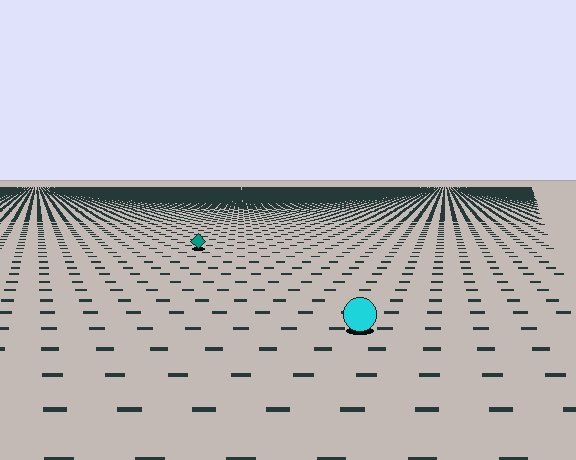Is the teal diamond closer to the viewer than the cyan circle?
No. The cyan circle is closer — you can tell from the texture gradient: the ground texture is coarser near it.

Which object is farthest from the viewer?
The teal diamond is farthest from the viewer. It appears smaller and the ground texture around it is denser.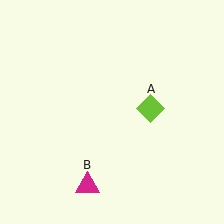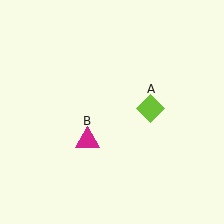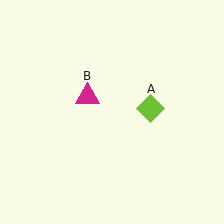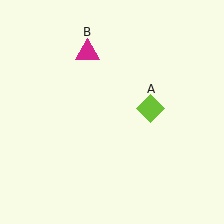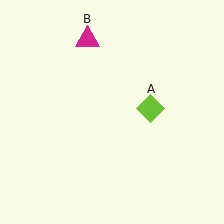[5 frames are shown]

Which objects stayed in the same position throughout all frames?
Lime diamond (object A) remained stationary.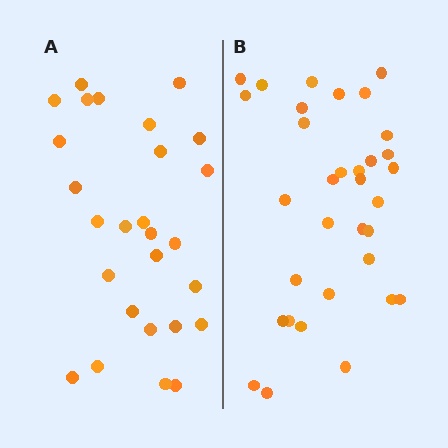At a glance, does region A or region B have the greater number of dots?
Region B (the right region) has more dots.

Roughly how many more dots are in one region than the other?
Region B has about 6 more dots than region A.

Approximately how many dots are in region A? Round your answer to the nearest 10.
About 30 dots. (The exact count is 27, which rounds to 30.)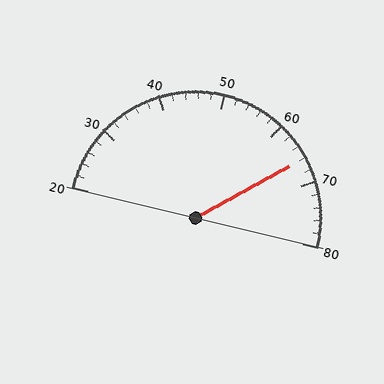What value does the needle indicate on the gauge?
The needle indicates approximately 66.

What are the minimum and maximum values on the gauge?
The gauge ranges from 20 to 80.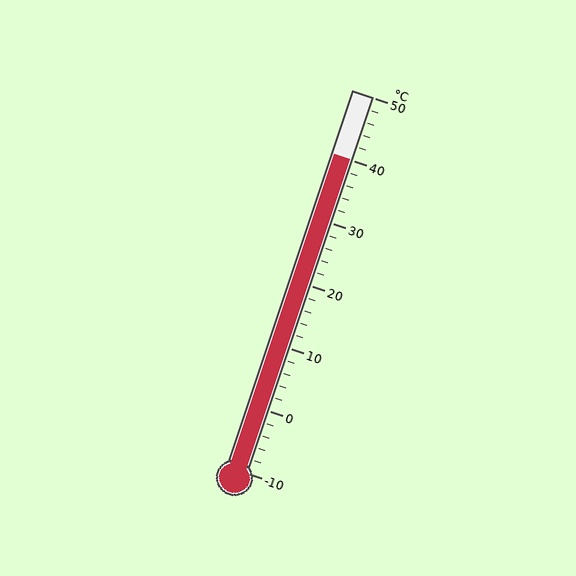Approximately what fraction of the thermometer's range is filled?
The thermometer is filled to approximately 85% of its range.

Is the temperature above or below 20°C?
The temperature is above 20°C.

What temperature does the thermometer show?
The thermometer shows approximately 40°C.